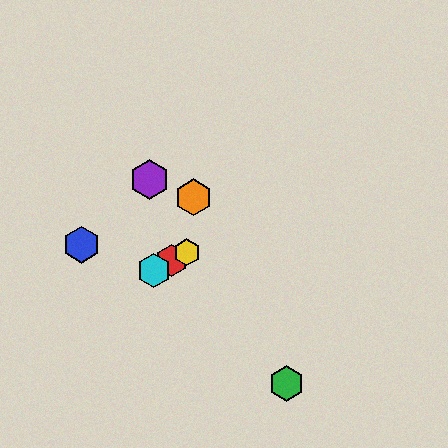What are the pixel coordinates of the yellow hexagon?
The yellow hexagon is at (187, 252).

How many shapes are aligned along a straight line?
3 shapes (the red hexagon, the yellow hexagon, the cyan hexagon) are aligned along a straight line.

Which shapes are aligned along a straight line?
The red hexagon, the yellow hexagon, the cyan hexagon are aligned along a straight line.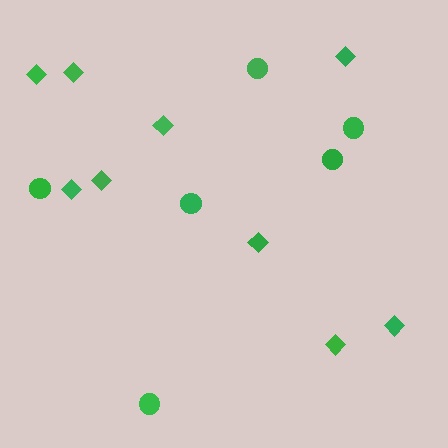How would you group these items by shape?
There are 2 groups: one group of diamonds (9) and one group of circles (6).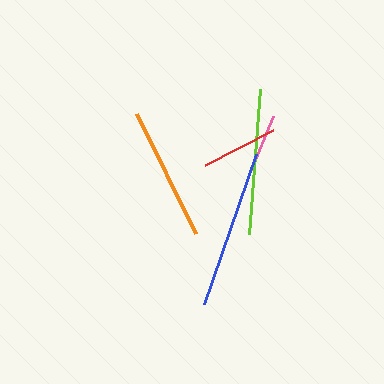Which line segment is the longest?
The blue line is the longest at approximately 159 pixels.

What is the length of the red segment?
The red segment is approximately 76 pixels long.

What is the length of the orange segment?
The orange segment is approximately 134 pixels long.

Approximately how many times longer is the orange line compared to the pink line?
The orange line is approximately 2.2 times the length of the pink line.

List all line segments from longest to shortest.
From longest to shortest: blue, lime, orange, red, pink.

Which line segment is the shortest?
The pink line is the shortest at approximately 61 pixels.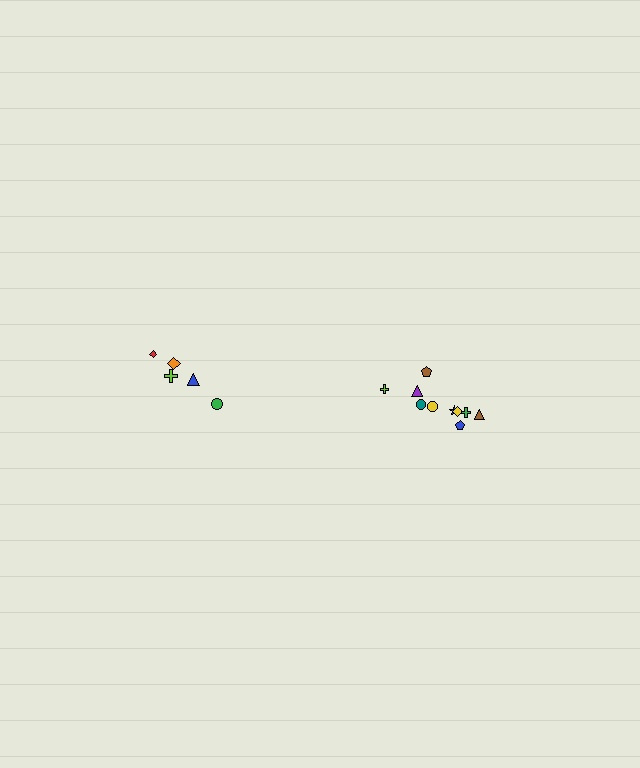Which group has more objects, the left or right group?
The right group.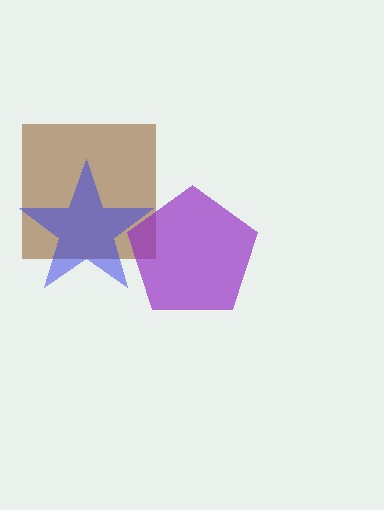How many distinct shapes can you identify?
There are 3 distinct shapes: a brown square, a blue star, a purple pentagon.